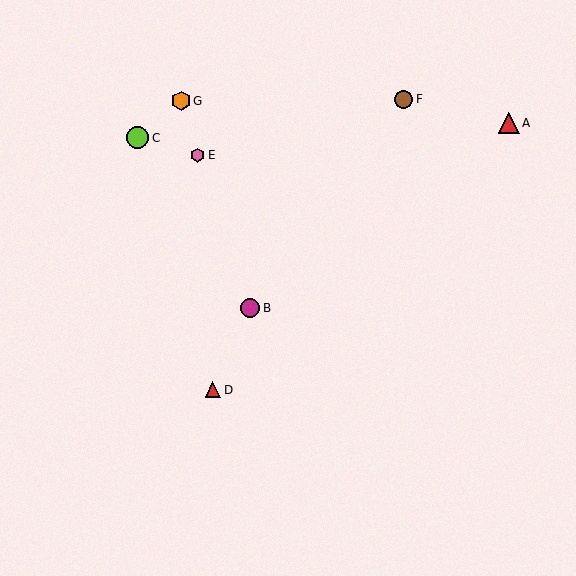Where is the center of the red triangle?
The center of the red triangle is at (509, 123).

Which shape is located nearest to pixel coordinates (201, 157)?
The pink hexagon (labeled E) at (198, 155) is nearest to that location.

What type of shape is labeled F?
Shape F is a brown circle.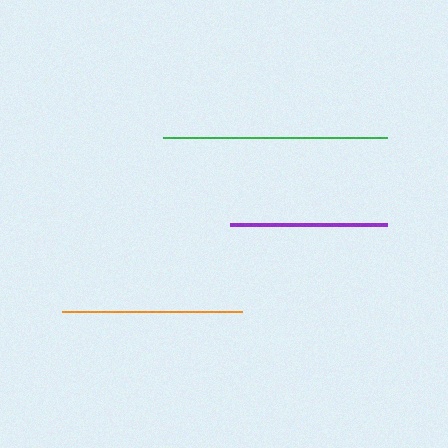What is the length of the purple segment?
The purple segment is approximately 157 pixels long.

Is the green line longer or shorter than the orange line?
The green line is longer than the orange line.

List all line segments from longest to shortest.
From longest to shortest: green, orange, purple.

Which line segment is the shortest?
The purple line is the shortest at approximately 157 pixels.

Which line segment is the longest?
The green line is the longest at approximately 224 pixels.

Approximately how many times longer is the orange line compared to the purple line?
The orange line is approximately 1.2 times the length of the purple line.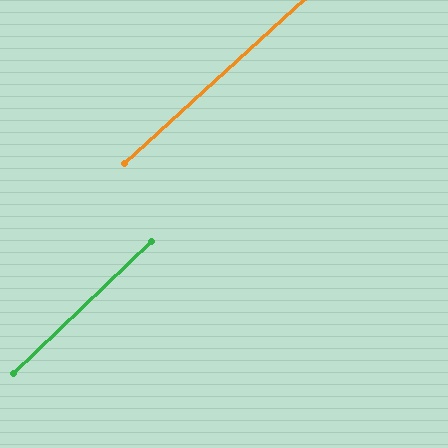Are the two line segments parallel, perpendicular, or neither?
Parallel — their directions differ by only 1.3°.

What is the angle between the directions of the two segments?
Approximately 1 degree.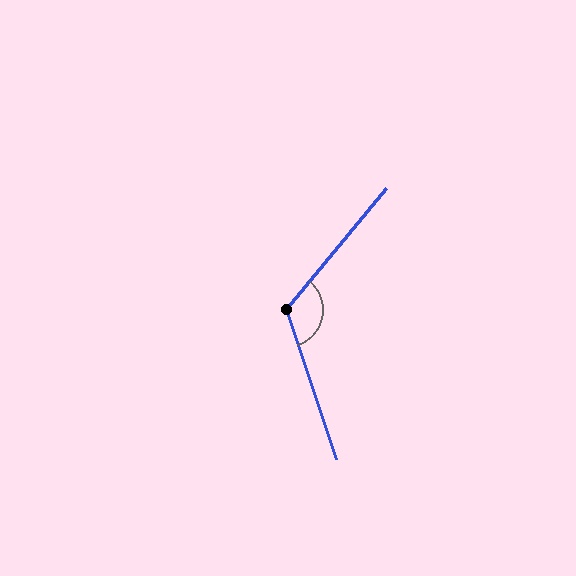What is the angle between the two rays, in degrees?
Approximately 121 degrees.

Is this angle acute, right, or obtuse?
It is obtuse.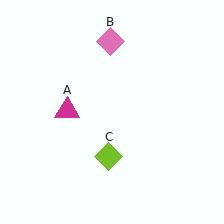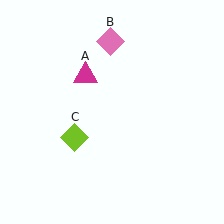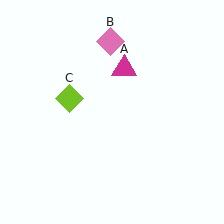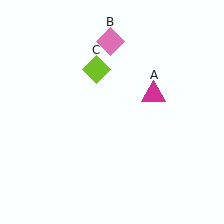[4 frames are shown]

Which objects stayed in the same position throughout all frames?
Pink diamond (object B) remained stationary.